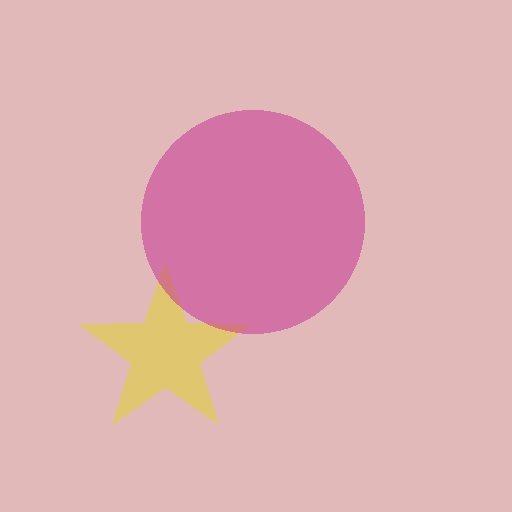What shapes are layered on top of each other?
The layered shapes are: a yellow star, a magenta circle.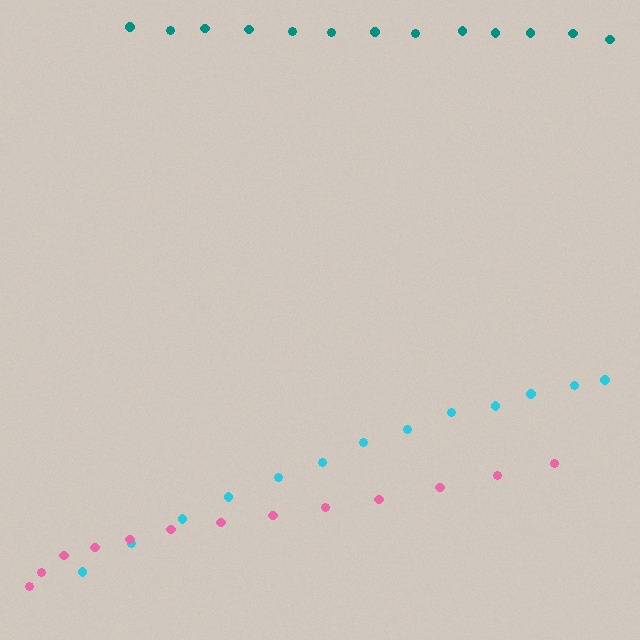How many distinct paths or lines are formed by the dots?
There are 3 distinct paths.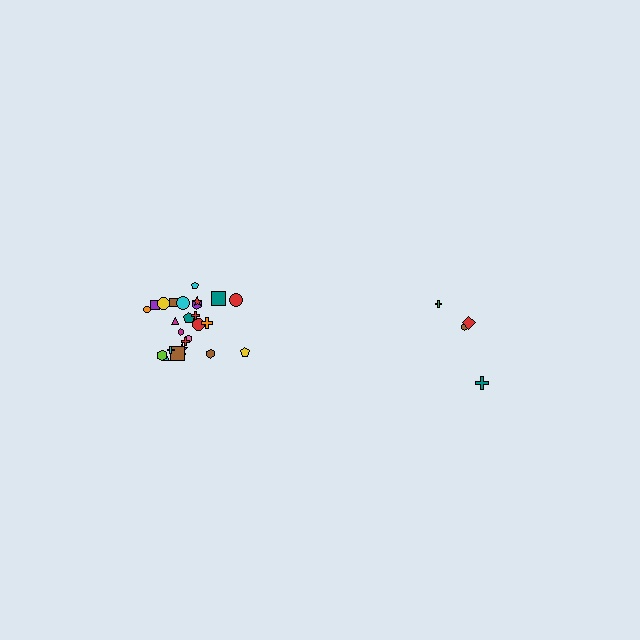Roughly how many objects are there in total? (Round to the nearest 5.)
Roughly 30 objects in total.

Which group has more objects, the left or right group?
The left group.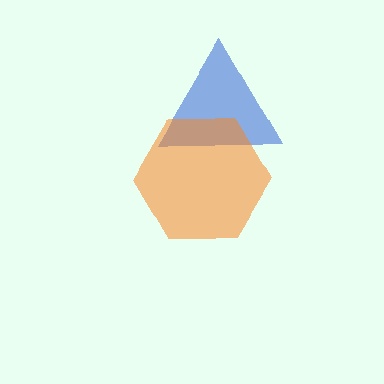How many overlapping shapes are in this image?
There are 2 overlapping shapes in the image.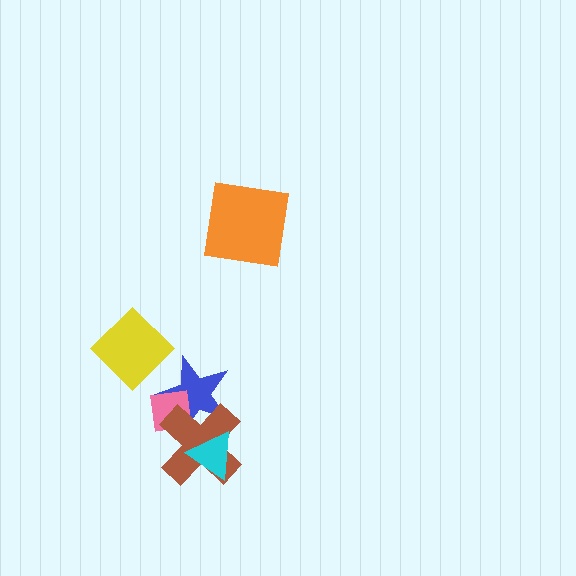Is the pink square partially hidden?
Yes, it is partially covered by another shape.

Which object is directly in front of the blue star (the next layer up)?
The pink square is directly in front of the blue star.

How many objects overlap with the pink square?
2 objects overlap with the pink square.